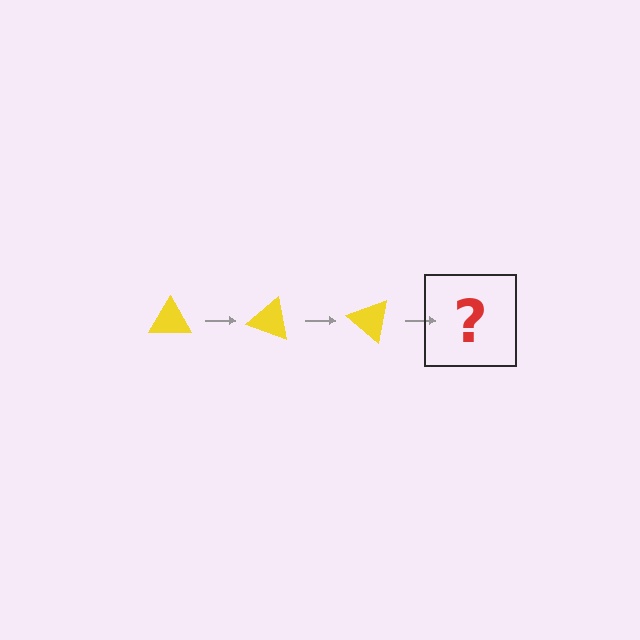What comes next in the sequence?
The next element should be a yellow triangle rotated 60 degrees.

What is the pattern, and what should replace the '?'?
The pattern is that the triangle rotates 20 degrees each step. The '?' should be a yellow triangle rotated 60 degrees.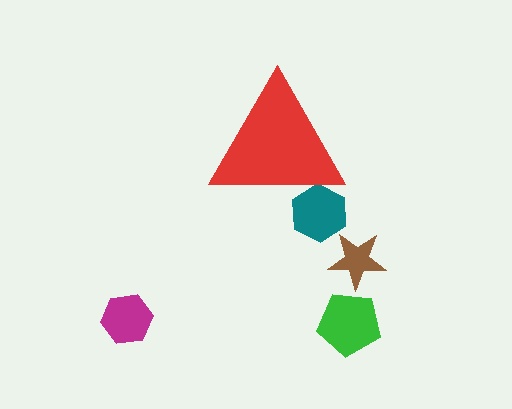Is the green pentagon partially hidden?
No, the green pentagon is fully visible.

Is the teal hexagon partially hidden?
Yes, the teal hexagon is partially hidden behind the red triangle.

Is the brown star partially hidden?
No, the brown star is fully visible.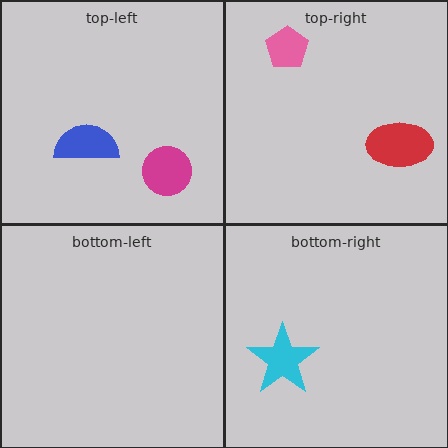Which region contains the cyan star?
The bottom-right region.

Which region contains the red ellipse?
The top-right region.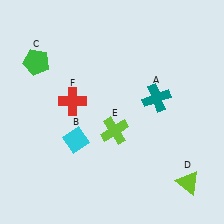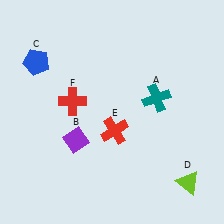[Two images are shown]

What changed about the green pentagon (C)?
In Image 1, C is green. In Image 2, it changed to blue.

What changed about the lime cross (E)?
In Image 1, E is lime. In Image 2, it changed to red.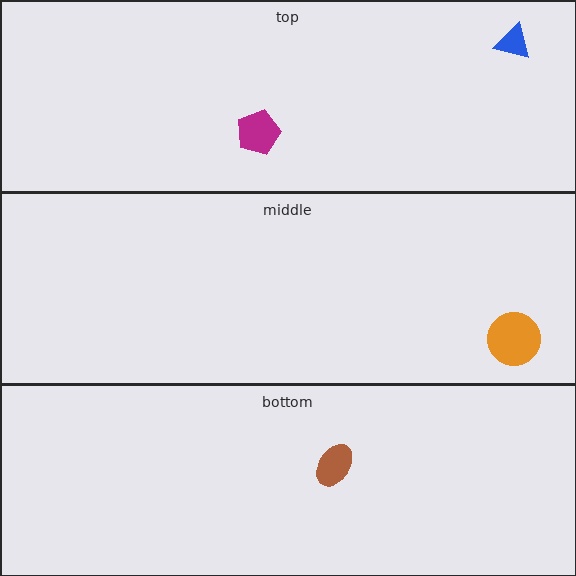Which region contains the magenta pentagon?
The top region.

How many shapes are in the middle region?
1.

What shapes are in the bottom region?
The brown ellipse.